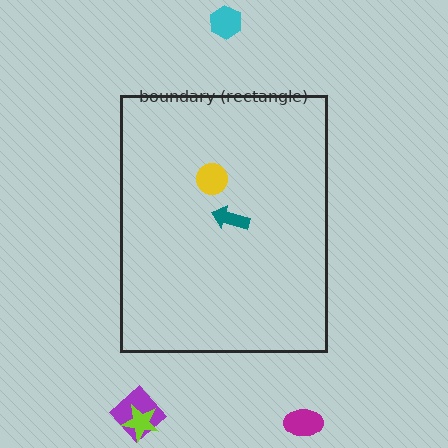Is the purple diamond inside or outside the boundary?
Outside.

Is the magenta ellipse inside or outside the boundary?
Outside.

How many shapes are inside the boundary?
2 inside, 4 outside.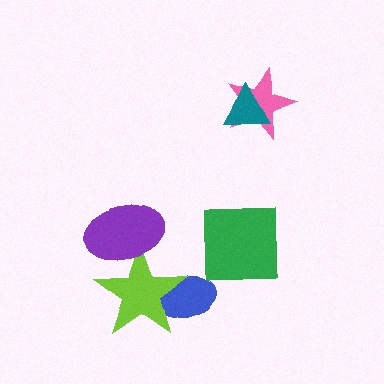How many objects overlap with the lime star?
2 objects overlap with the lime star.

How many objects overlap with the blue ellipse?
1 object overlaps with the blue ellipse.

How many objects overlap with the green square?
0 objects overlap with the green square.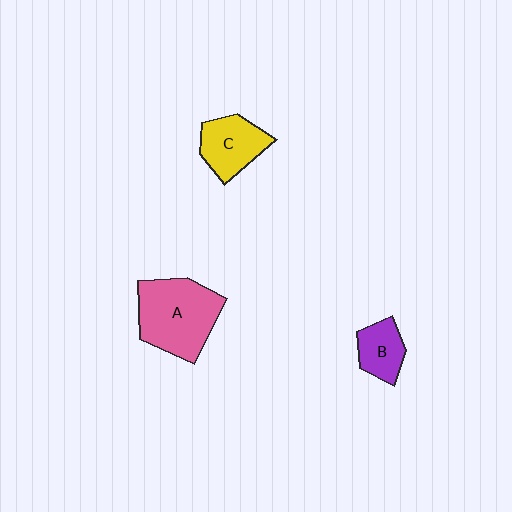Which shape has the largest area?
Shape A (pink).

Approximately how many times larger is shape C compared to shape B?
Approximately 1.4 times.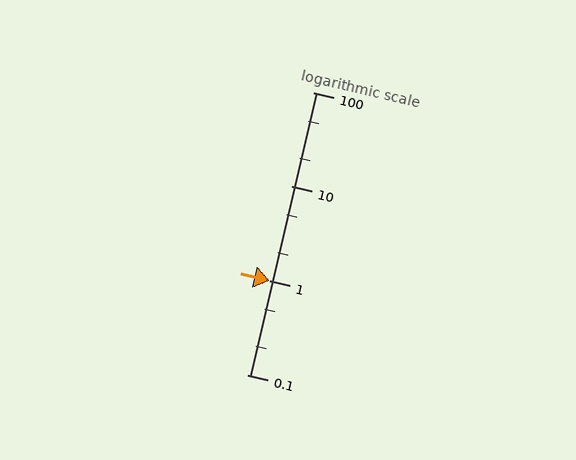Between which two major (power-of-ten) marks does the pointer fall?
The pointer is between 0.1 and 1.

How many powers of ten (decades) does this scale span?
The scale spans 3 decades, from 0.1 to 100.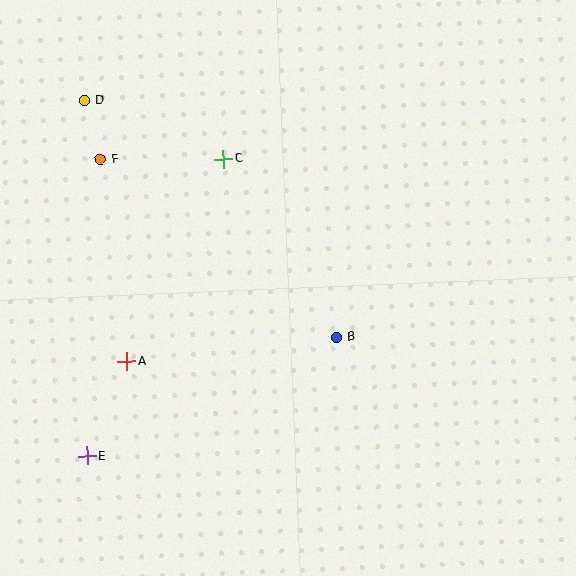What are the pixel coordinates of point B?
Point B is at (336, 337).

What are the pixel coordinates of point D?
Point D is at (84, 101).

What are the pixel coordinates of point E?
Point E is at (87, 456).